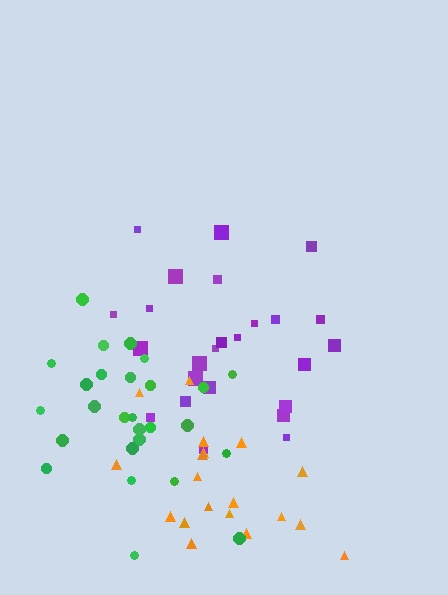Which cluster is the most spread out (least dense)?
Orange.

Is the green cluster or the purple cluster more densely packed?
Green.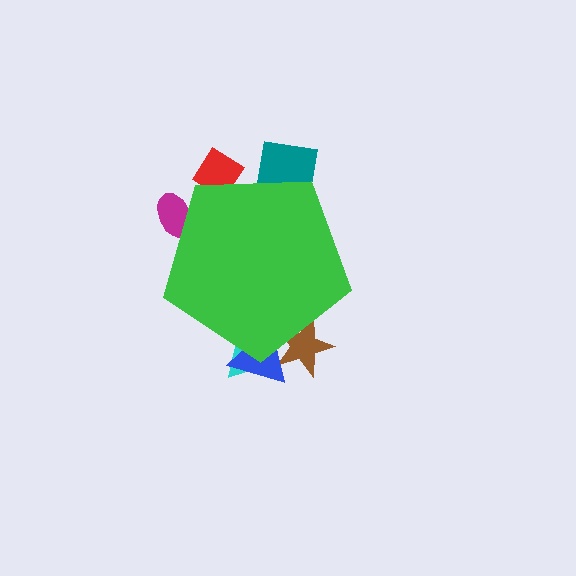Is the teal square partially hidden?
Yes, the teal square is partially hidden behind the green pentagon.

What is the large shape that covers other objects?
A green pentagon.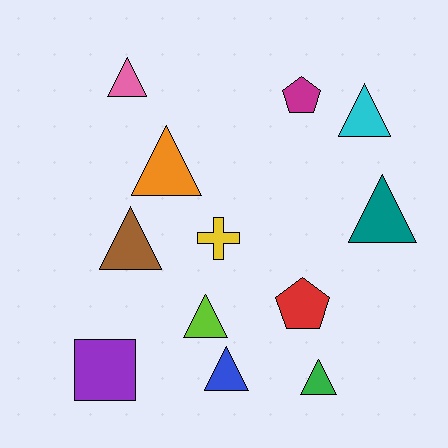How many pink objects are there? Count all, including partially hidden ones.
There is 1 pink object.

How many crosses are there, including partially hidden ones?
There is 1 cross.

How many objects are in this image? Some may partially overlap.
There are 12 objects.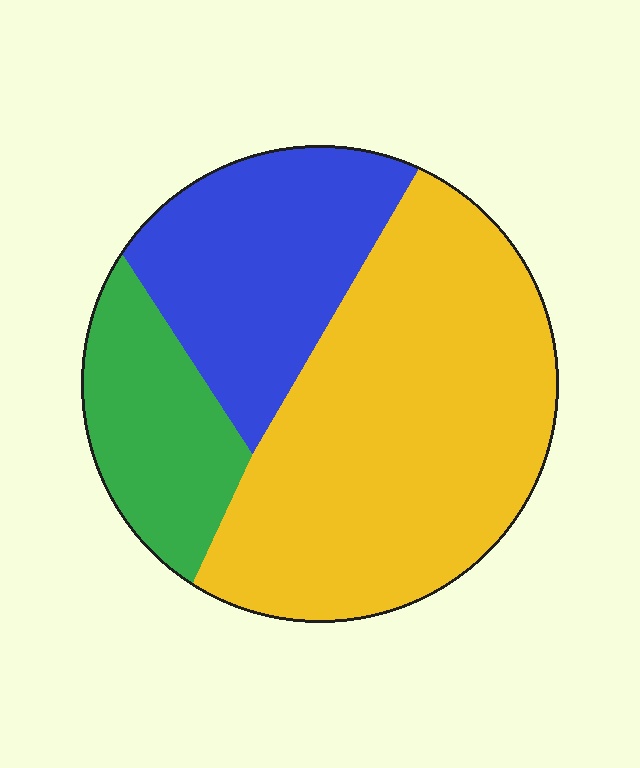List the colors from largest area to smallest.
From largest to smallest: yellow, blue, green.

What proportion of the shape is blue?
Blue covers 27% of the shape.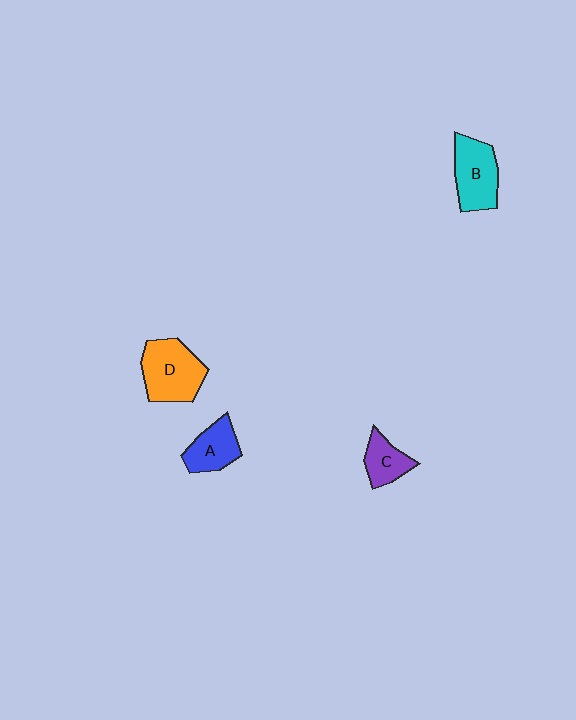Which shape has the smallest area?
Shape C (purple).